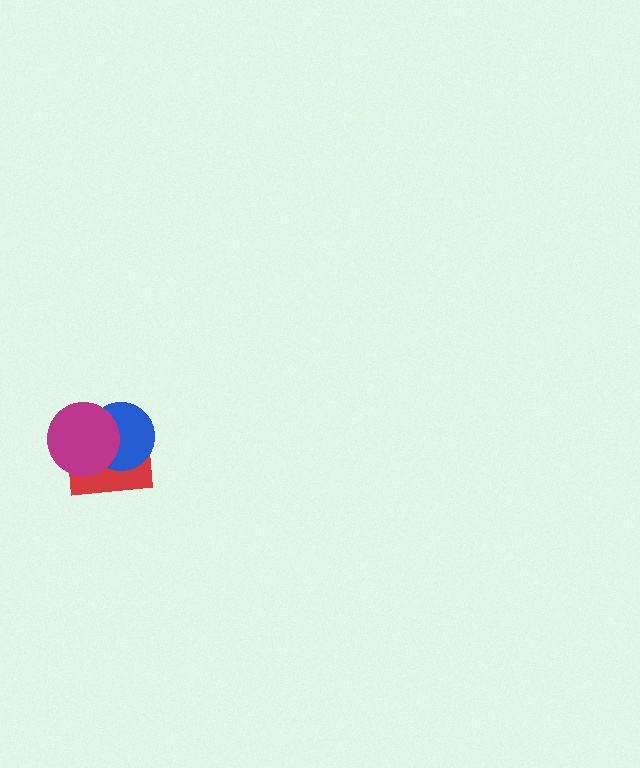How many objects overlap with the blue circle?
2 objects overlap with the blue circle.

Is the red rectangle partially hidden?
Yes, it is partially covered by another shape.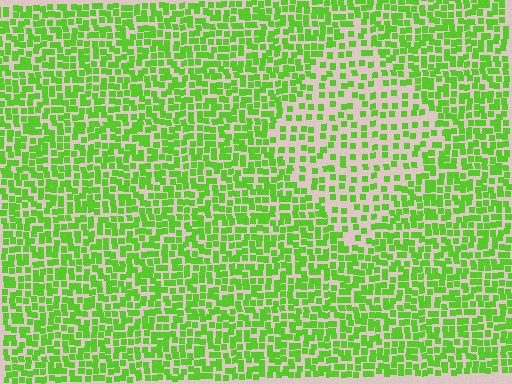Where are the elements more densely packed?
The elements are more densely packed outside the diamond boundary.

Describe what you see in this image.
The image contains small lime elements arranged at two different densities. A diamond-shaped region is visible where the elements are less densely packed than the surrounding area.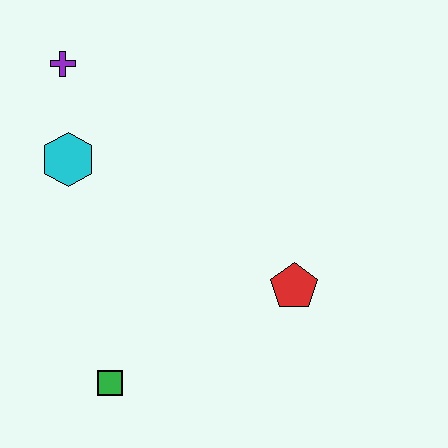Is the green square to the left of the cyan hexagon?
No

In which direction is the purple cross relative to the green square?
The purple cross is above the green square.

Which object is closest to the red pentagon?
The green square is closest to the red pentagon.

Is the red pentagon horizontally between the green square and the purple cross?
No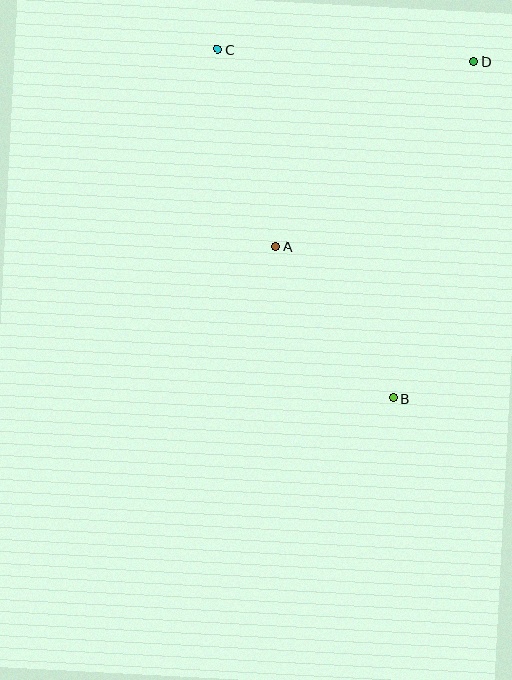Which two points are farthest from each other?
Points B and C are farthest from each other.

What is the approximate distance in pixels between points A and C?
The distance between A and C is approximately 205 pixels.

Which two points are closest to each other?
Points A and B are closest to each other.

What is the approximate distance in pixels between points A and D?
The distance between A and D is approximately 271 pixels.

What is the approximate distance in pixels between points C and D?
The distance between C and D is approximately 256 pixels.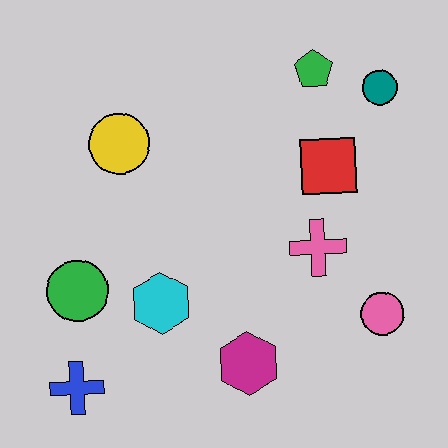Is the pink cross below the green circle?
No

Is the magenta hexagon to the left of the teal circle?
Yes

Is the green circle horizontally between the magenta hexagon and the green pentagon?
No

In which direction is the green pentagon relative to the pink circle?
The green pentagon is above the pink circle.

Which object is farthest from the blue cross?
The teal circle is farthest from the blue cross.